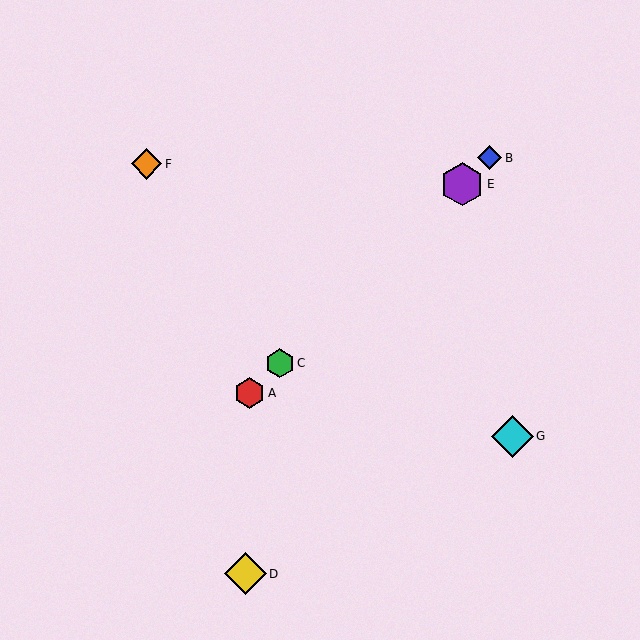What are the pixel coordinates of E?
Object E is at (462, 184).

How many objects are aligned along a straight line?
4 objects (A, B, C, E) are aligned along a straight line.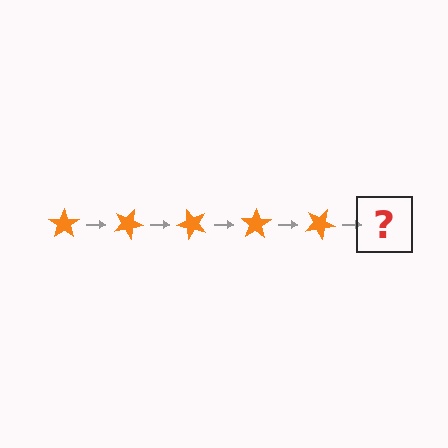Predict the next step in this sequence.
The next step is an orange star rotated 125 degrees.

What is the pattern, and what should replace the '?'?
The pattern is that the star rotates 25 degrees each step. The '?' should be an orange star rotated 125 degrees.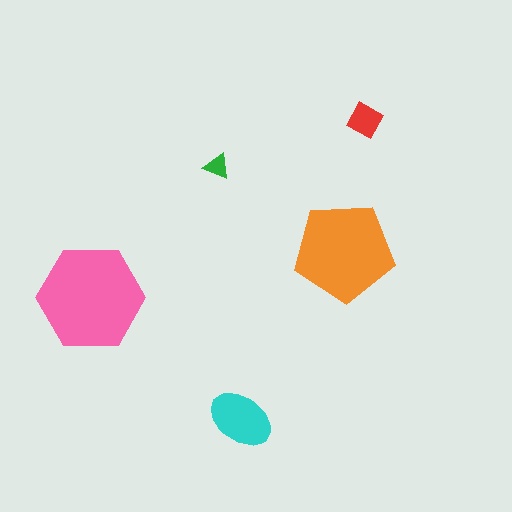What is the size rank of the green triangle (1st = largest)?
5th.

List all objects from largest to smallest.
The pink hexagon, the orange pentagon, the cyan ellipse, the red diamond, the green triangle.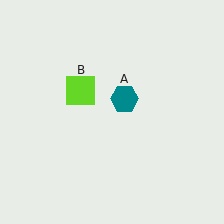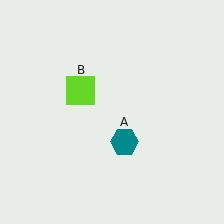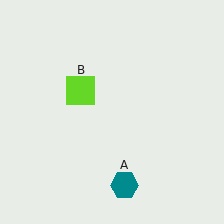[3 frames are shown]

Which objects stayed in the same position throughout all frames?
Lime square (object B) remained stationary.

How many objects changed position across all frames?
1 object changed position: teal hexagon (object A).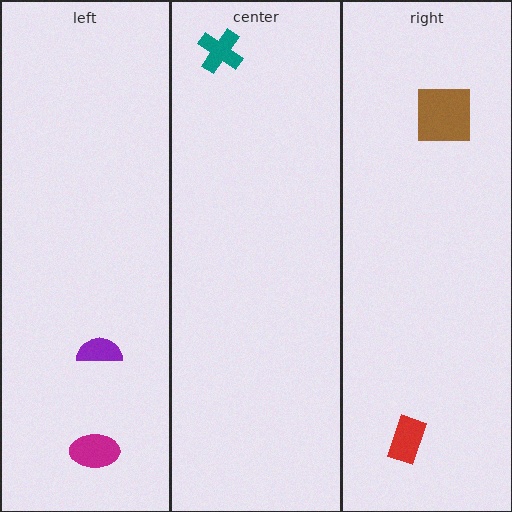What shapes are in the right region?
The brown square, the red rectangle.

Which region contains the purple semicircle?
The left region.